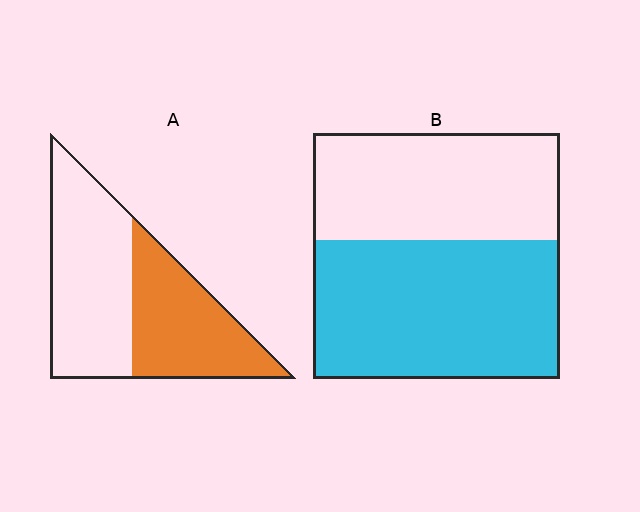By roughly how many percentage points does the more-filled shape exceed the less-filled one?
By roughly 10 percentage points (B over A).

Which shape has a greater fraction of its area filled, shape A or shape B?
Shape B.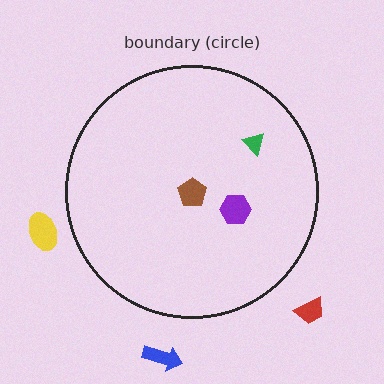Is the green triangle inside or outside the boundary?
Inside.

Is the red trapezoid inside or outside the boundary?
Outside.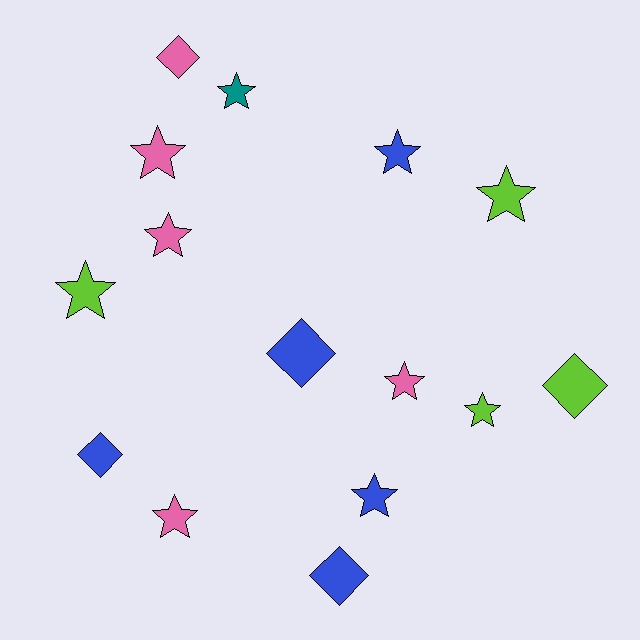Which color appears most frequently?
Pink, with 5 objects.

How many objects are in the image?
There are 15 objects.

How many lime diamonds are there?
There is 1 lime diamond.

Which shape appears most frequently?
Star, with 10 objects.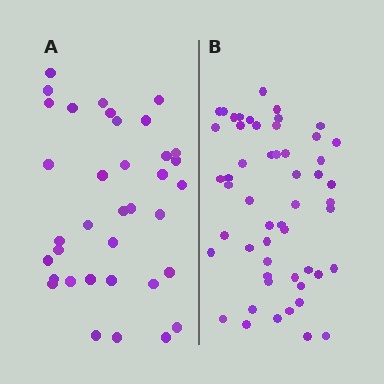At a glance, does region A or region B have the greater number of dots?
Region B (the right region) has more dots.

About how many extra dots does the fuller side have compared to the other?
Region B has approximately 15 more dots than region A.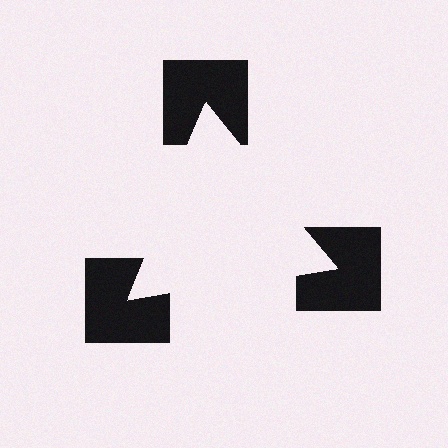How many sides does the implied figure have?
3 sides.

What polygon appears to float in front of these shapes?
An illusory triangle — its edges are inferred from the aligned wedge cuts in the notched squares, not physically drawn.